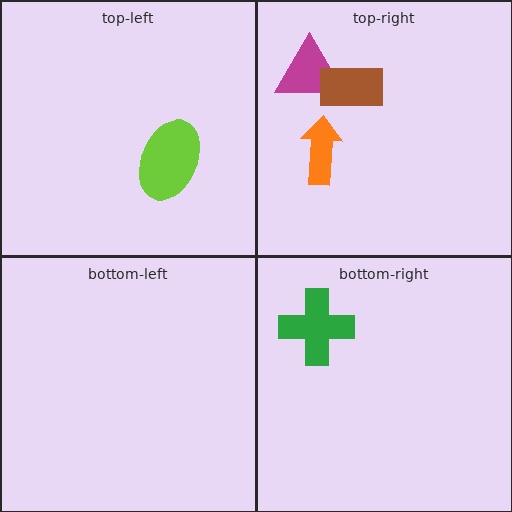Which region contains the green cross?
The bottom-right region.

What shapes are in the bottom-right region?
The green cross.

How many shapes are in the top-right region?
3.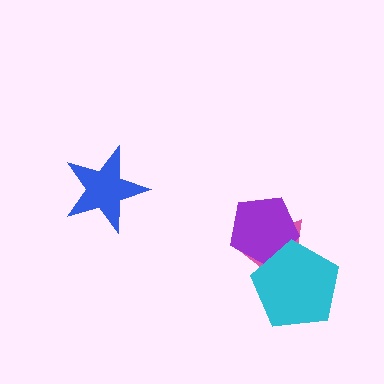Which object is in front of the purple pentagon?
The cyan pentagon is in front of the purple pentagon.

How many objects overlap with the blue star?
0 objects overlap with the blue star.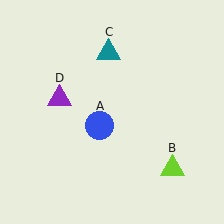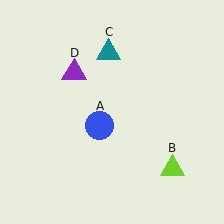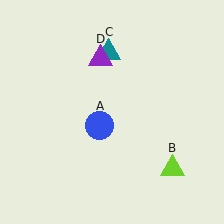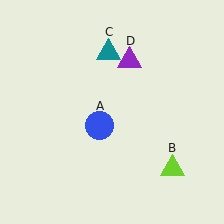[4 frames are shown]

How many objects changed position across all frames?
1 object changed position: purple triangle (object D).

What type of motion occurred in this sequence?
The purple triangle (object D) rotated clockwise around the center of the scene.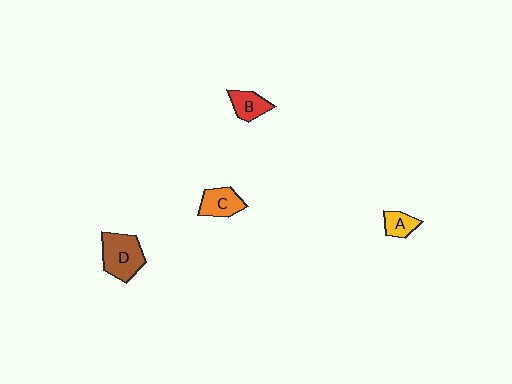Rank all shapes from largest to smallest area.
From largest to smallest: D (brown), C (orange), B (red), A (yellow).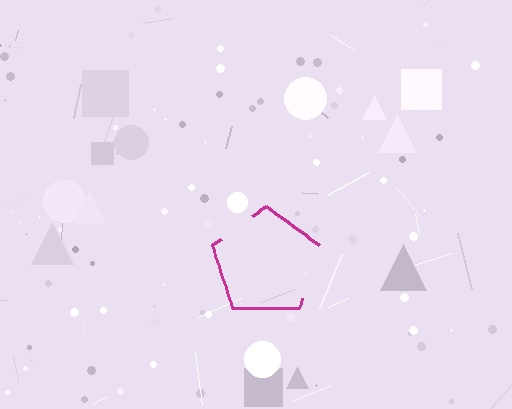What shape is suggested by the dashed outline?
The dashed outline suggests a pentagon.